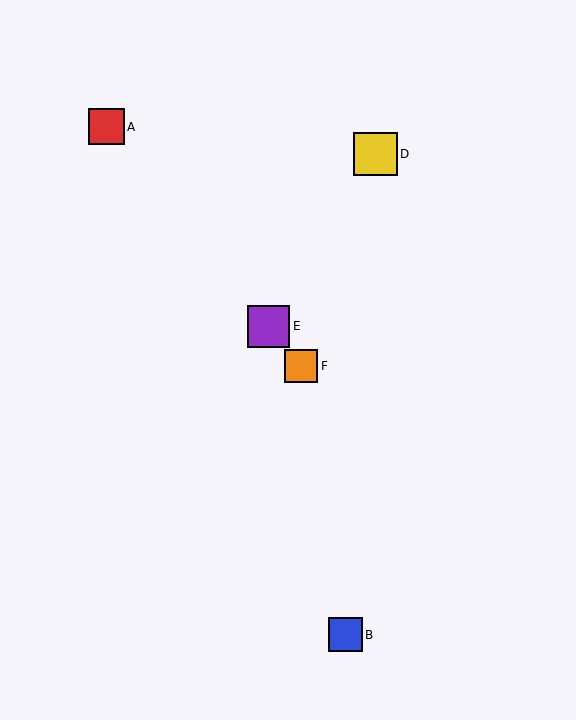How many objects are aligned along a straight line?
4 objects (A, C, E, F) are aligned along a straight line.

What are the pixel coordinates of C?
Object C is at (264, 321).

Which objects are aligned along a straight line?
Objects A, C, E, F are aligned along a straight line.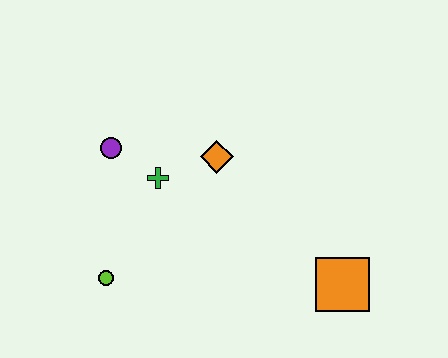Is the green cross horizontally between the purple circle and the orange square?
Yes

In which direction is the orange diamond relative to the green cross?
The orange diamond is to the right of the green cross.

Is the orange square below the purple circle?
Yes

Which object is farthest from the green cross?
The orange square is farthest from the green cross.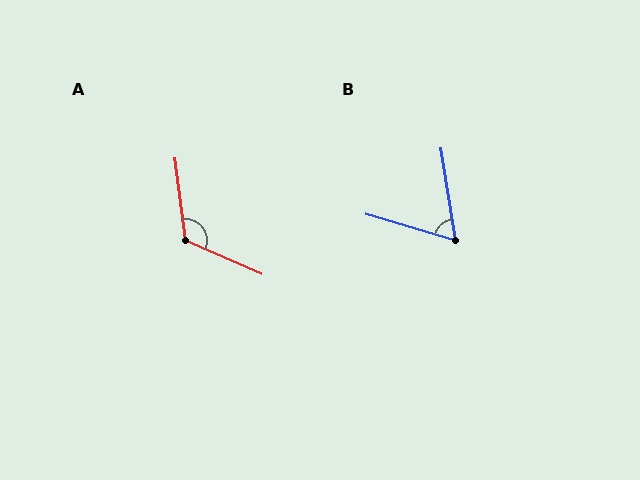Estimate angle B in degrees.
Approximately 65 degrees.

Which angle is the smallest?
B, at approximately 65 degrees.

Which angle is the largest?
A, at approximately 121 degrees.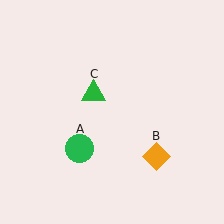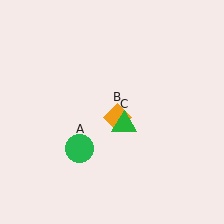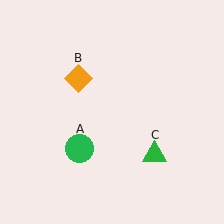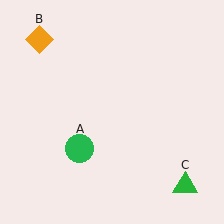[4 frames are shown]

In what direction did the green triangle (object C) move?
The green triangle (object C) moved down and to the right.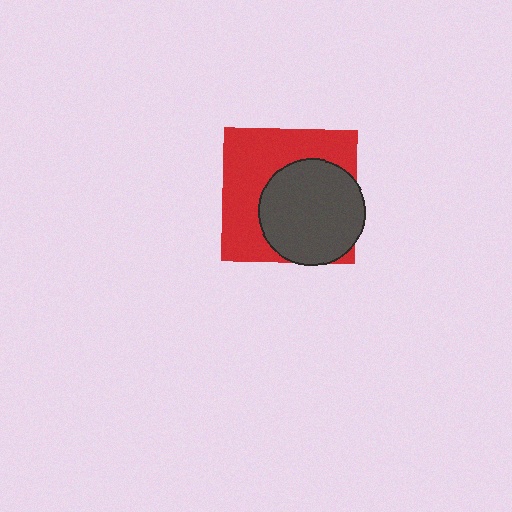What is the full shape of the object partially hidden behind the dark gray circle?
The partially hidden object is a red square.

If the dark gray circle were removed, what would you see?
You would see the complete red square.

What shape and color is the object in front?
The object in front is a dark gray circle.